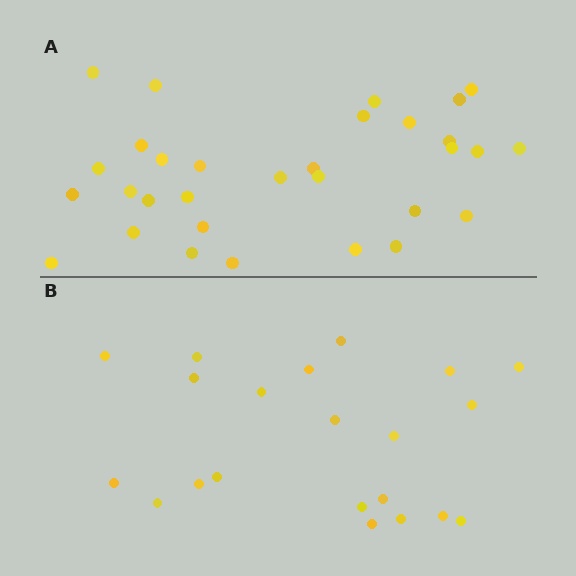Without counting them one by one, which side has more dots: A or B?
Region A (the top region) has more dots.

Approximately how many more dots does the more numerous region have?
Region A has roughly 10 or so more dots than region B.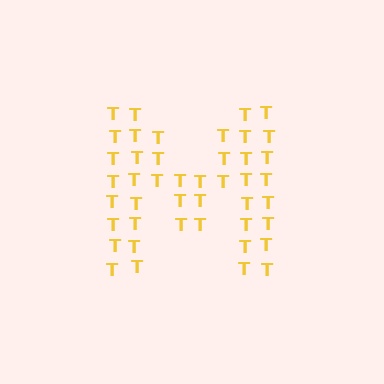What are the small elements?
The small elements are letter T's.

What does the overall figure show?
The overall figure shows the letter M.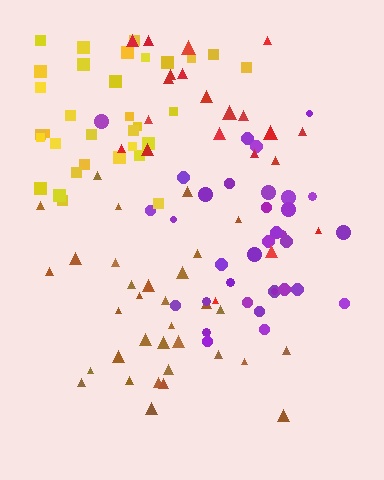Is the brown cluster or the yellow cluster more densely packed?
Yellow.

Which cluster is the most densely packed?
Purple.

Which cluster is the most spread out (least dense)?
Red.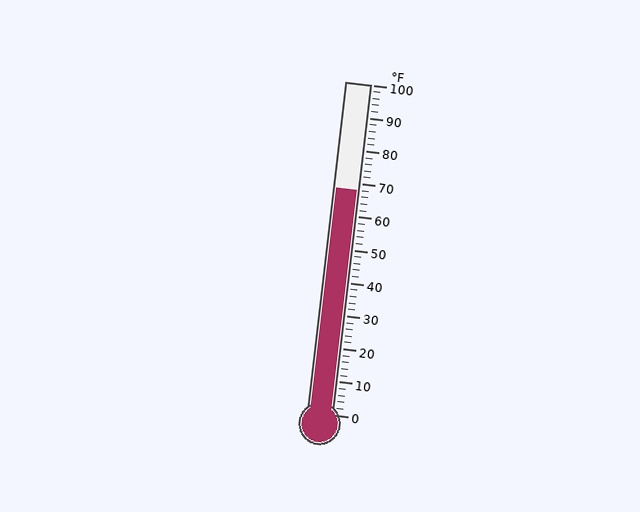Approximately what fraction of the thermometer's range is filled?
The thermometer is filled to approximately 70% of its range.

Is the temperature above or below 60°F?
The temperature is above 60°F.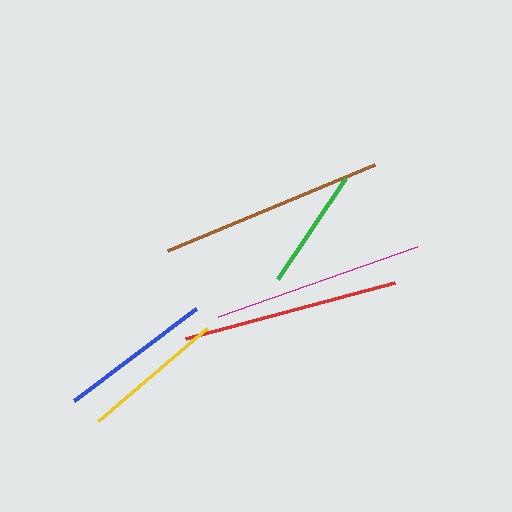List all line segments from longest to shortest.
From longest to shortest: brown, red, magenta, blue, yellow, green.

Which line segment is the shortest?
The green line is the shortest at approximately 122 pixels.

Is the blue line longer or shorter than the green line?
The blue line is longer than the green line.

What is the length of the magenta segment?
The magenta segment is approximately 211 pixels long.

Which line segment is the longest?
The brown line is the longest at approximately 225 pixels.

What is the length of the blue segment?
The blue segment is approximately 153 pixels long.